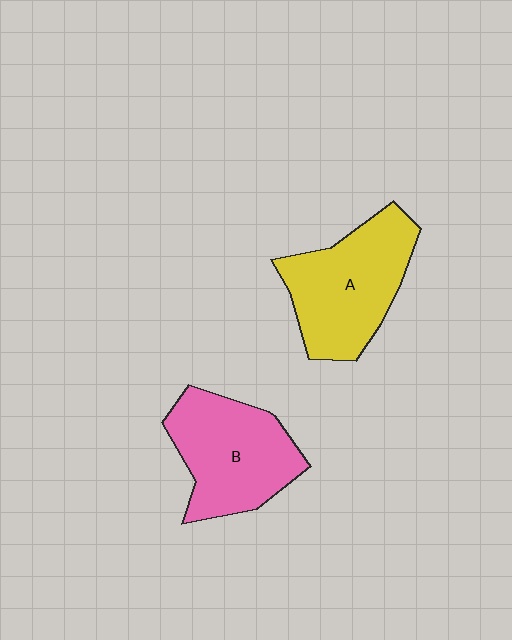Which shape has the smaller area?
Shape B (pink).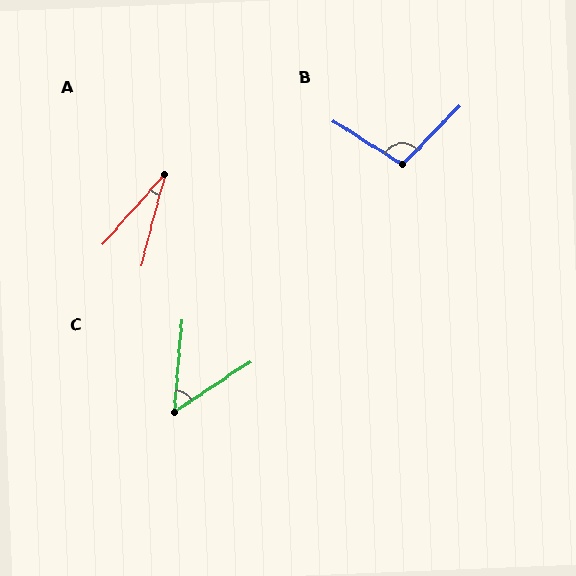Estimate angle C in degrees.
Approximately 52 degrees.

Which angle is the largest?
B, at approximately 102 degrees.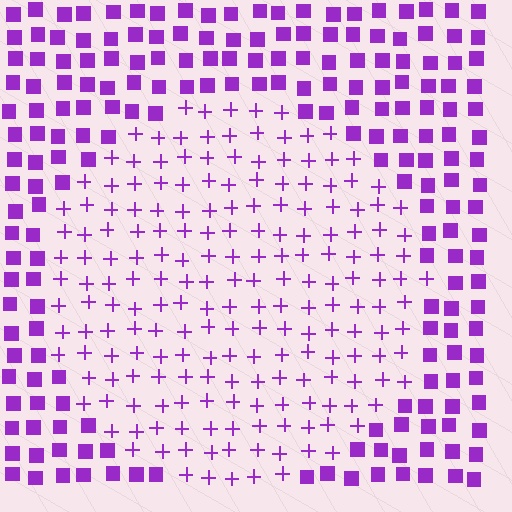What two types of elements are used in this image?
The image uses plus signs inside the circle region and squares outside it.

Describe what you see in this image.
The image is filled with small purple elements arranged in a uniform grid. A circle-shaped region contains plus signs, while the surrounding area contains squares. The boundary is defined purely by the change in element shape.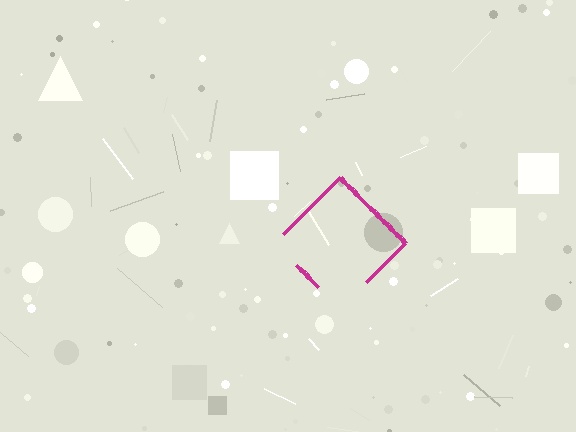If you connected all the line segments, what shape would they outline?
They would outline a diamond.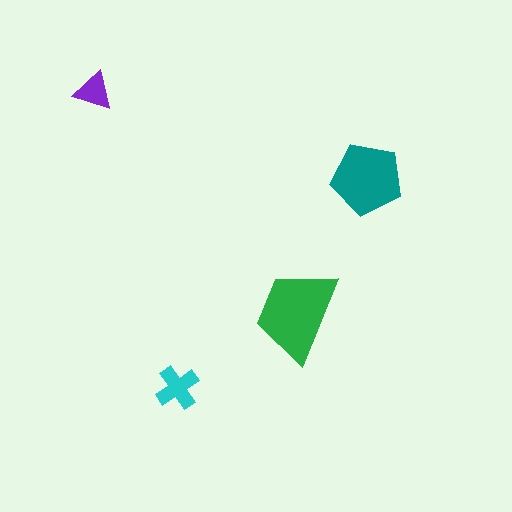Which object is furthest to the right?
The teal pentagon is rightmost.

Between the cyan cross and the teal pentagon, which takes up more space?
The teal pentagon.